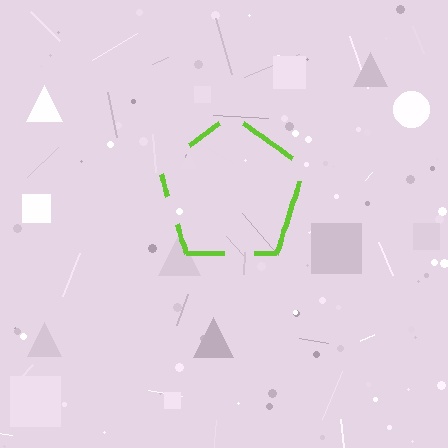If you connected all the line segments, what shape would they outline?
They would outline a pentagon.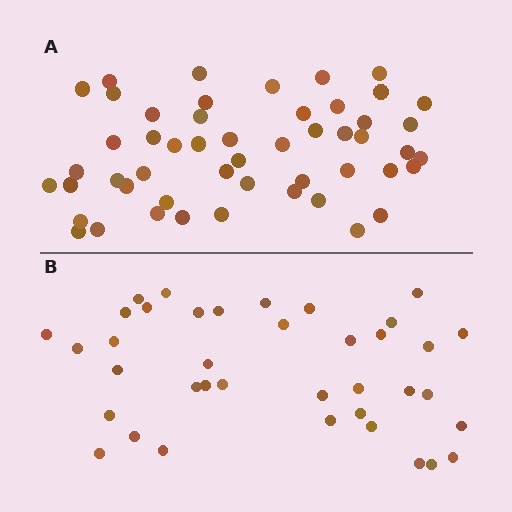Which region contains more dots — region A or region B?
Region A (the top region) has more dots.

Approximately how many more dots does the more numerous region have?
Region A has approximately 15 more dots than region B.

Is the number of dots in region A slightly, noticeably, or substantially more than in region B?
Region A has noticeably more, but not dramatically so. The ratio is roughly 1.3 to 1.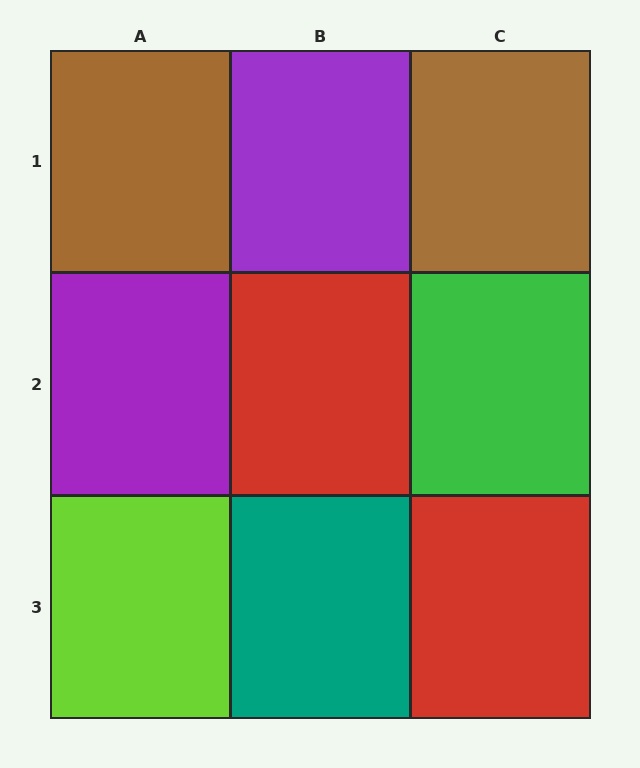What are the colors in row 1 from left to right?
Brown, purple, brown.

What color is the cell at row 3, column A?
Lime.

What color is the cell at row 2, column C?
Green.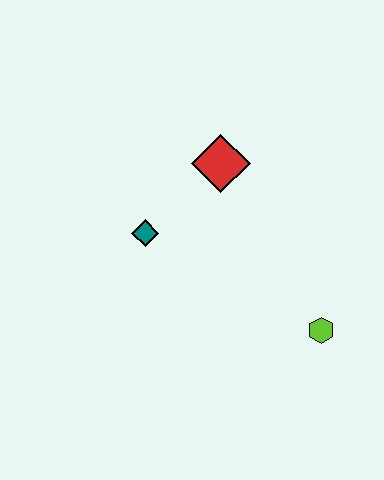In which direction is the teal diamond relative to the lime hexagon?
The teal diamond is to the left of the lime hexagon.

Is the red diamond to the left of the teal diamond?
No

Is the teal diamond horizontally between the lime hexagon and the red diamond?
No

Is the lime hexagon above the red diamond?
No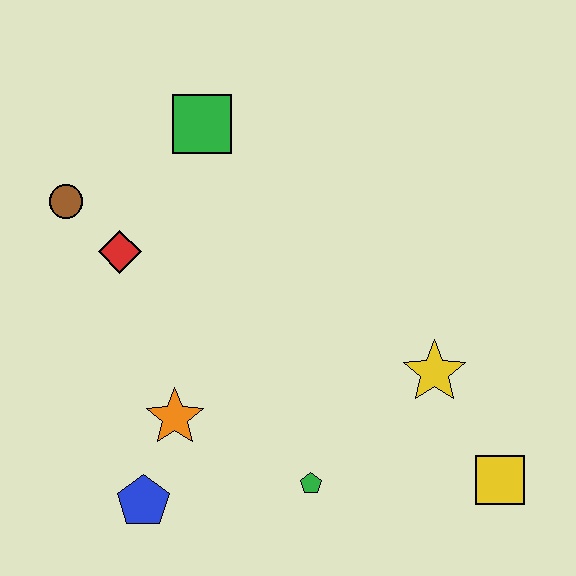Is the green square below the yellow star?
No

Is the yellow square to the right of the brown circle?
Yes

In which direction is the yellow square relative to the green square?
The yellow square is below the green square.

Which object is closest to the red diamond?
The brown circle is closest to the red diamond.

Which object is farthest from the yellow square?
The brown circle is farthest from the yellow square.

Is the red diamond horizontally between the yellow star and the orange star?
No